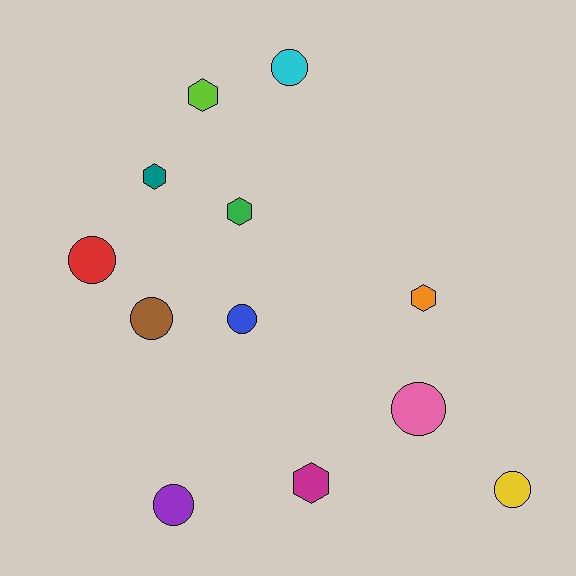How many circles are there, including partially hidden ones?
There are 7 circles.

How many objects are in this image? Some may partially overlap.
There are 12 objects.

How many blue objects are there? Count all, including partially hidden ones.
There is 1 blue object.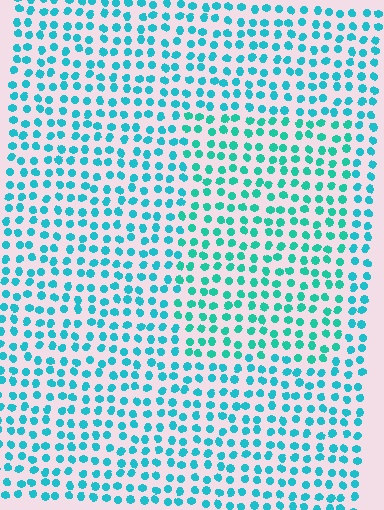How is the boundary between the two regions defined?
The boundary is defined purely by a slight shift in hue (about 18 degrees). Spacing, size, and orientation are identical on both sides.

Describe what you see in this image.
The image is filled with small cyan elements in a uniform arrangement. A rectangle-shaped region is visible where the elements are tinted to a slightly different hue, forming a subtle color boundary.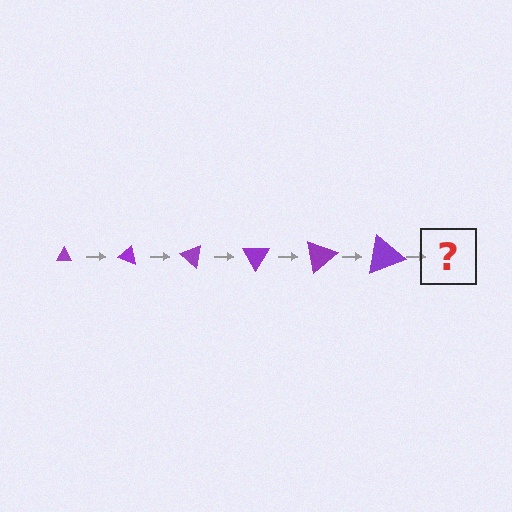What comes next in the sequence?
The next element should be a triangle, larger than the previous one and rotated 120 degrees from the start.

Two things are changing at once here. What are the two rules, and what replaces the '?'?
The two rules are that the triangle grows larger each step and it rotates 20 degrees each step. The '?' should be a triangle, larger than the previous one and rotated 120 degrees from the start.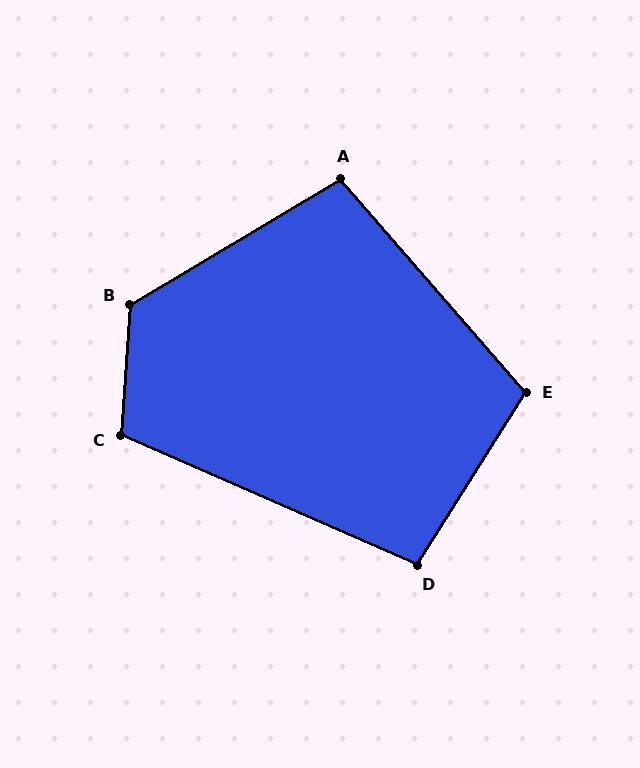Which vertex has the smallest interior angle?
D, at approximately 98 degrees.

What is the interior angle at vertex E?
Approximately 107 degrees (obtuse).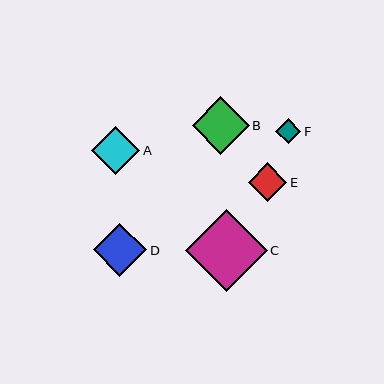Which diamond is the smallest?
Diamond F is the smallest with a size of approximately 25 pixels.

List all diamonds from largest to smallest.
From largest to smallest: C, B, D, A, E, F.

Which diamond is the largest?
Diamond C is the largest with a size of approximately 81 pixels.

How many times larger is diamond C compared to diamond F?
Diamond C is approximately 3.2 times the size of diamond F.